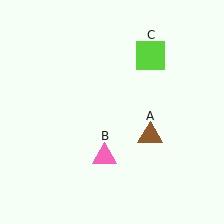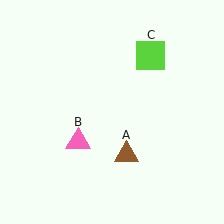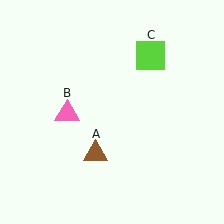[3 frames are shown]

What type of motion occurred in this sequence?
The brown triangle (object A), pink triangle (object B) rotated clockwise around the center of the scene.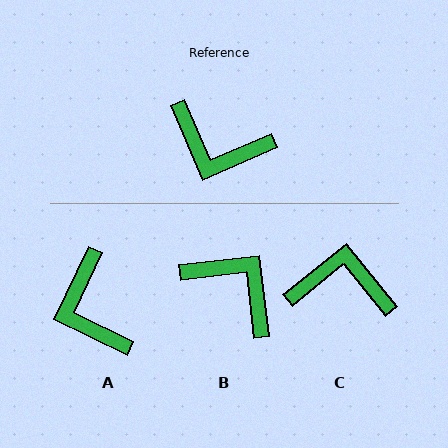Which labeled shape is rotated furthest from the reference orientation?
C, about 164 degrees away.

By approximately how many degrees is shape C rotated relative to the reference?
Approximately 164 degrees clockwise.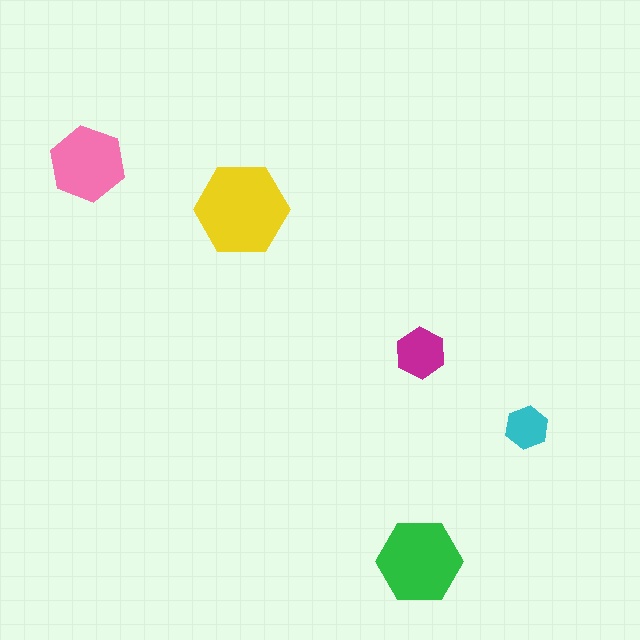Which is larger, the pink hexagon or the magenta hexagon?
The pink one.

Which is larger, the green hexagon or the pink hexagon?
The green one.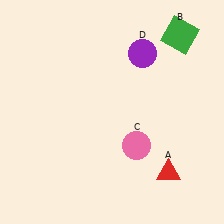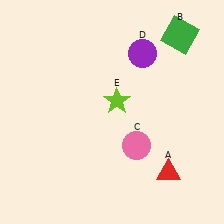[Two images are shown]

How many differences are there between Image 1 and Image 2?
There is 1 difference between the two images.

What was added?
A lime star (E) was added in Image 2.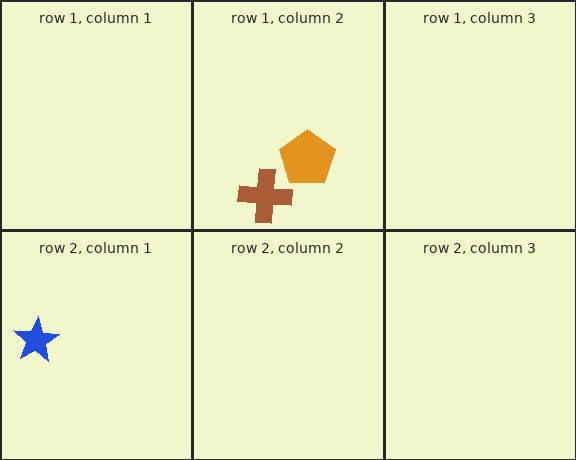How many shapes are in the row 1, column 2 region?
2.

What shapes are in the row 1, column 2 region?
The brown cross, the orange pentagon.